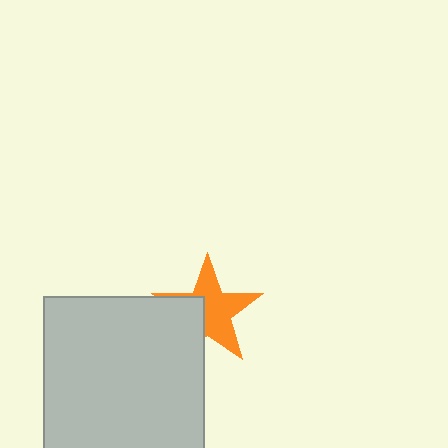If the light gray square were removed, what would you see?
You would see the complete orange star.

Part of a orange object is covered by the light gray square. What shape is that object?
It is a star.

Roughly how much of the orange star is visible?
About half of it is visible (roughly 62%).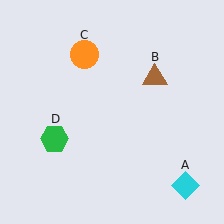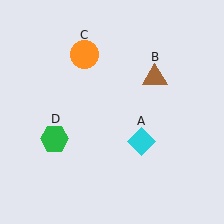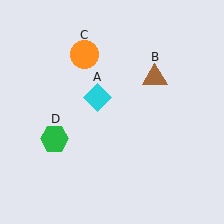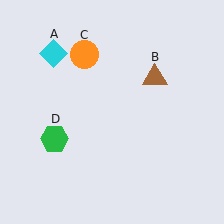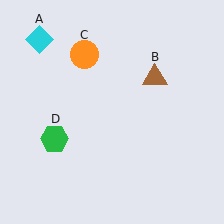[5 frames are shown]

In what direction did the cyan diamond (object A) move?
The cyan diamond (object A) moved up and to the left.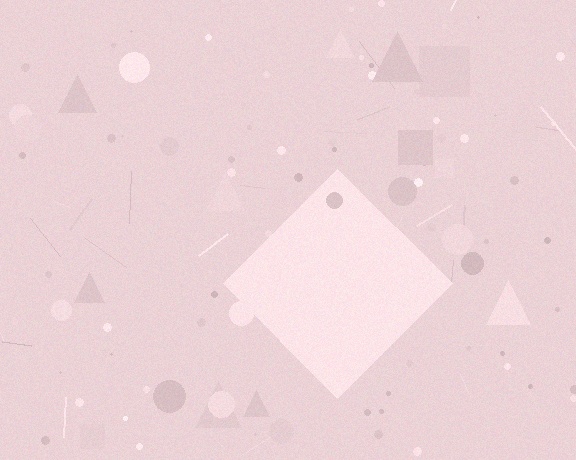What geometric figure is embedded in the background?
A diamond is embedded in the background.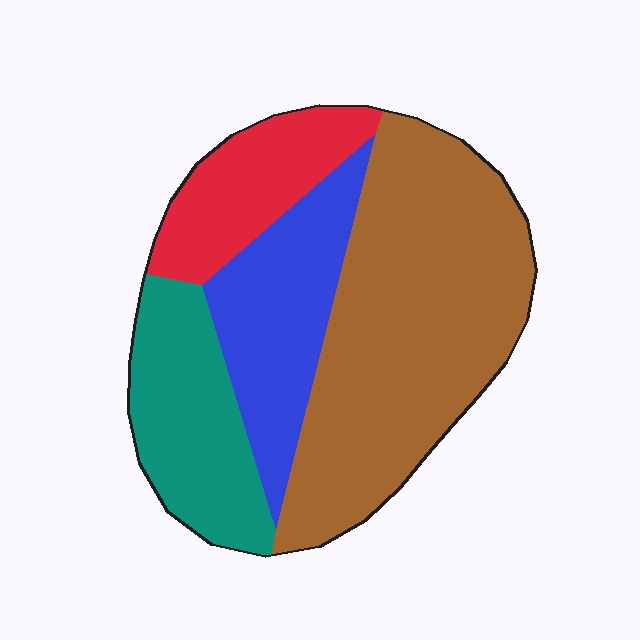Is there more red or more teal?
Teal.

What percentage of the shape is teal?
Teal takes up about one fifth (1/5) of the shape.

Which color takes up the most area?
Brown, at roughly 45%.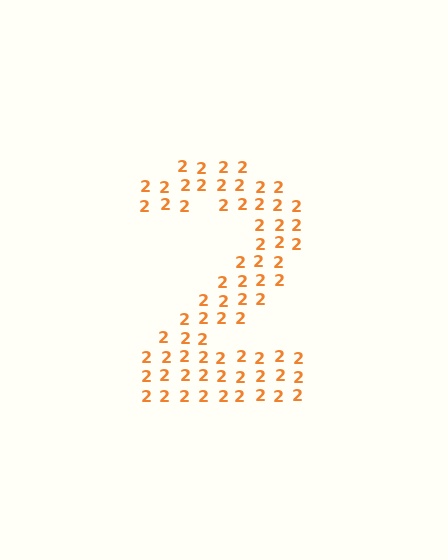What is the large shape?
The large shape is the digit 2.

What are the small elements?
The small elements are digit 2's.